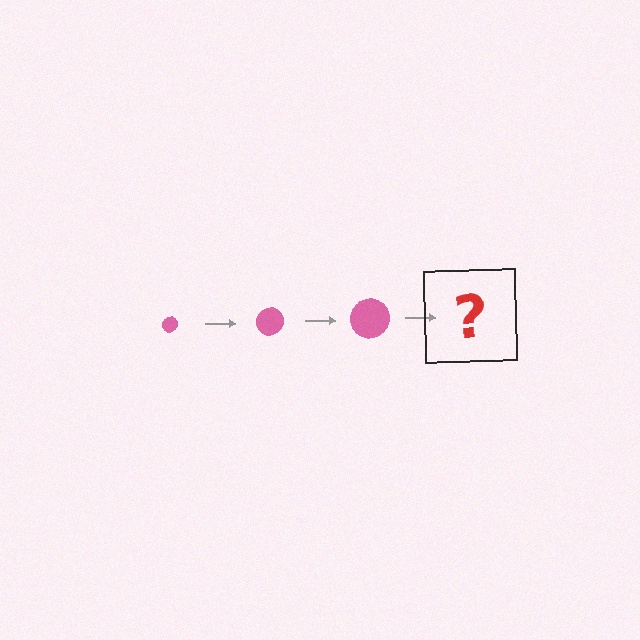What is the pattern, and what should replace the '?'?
The pattern is that the circle gets progressively larger each step. The '?' should be a pink circle, larger than the previous one.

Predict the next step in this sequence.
The next step is a pink circle, larger than the previous one.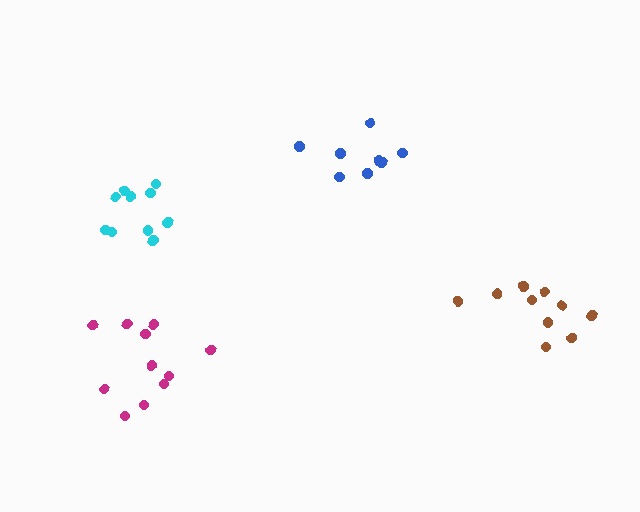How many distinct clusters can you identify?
There are 4 distinct clusters.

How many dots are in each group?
Group 1: 11 dots, Group 2: 10 dots, Group 3: 8 dots, Group 4: 10 dots (39 total).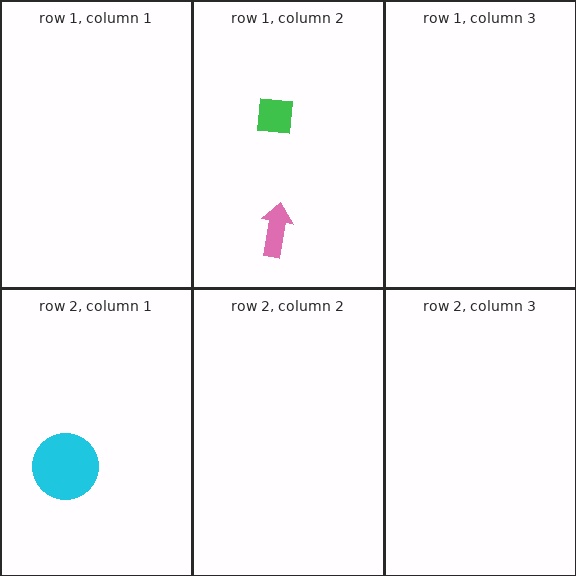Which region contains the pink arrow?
The row 1, column 2 region.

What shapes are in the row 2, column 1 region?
The cyan circle.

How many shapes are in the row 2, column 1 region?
1.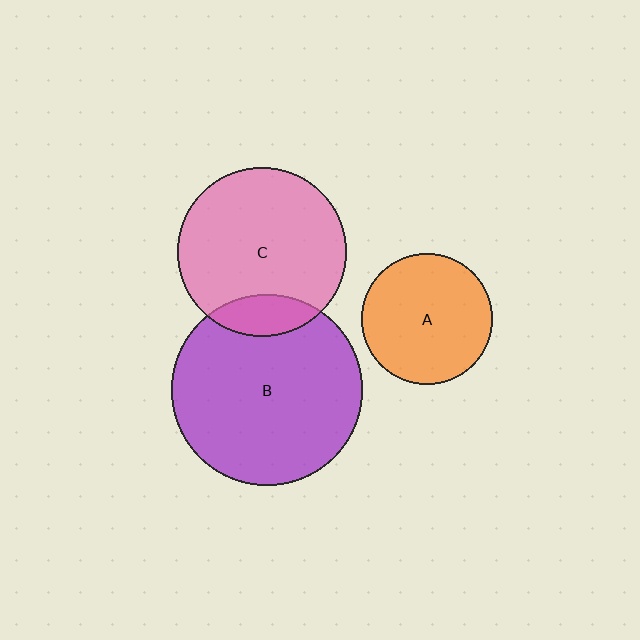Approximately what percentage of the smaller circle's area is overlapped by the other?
Approximately 15%.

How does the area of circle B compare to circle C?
Approximately 1.3 times.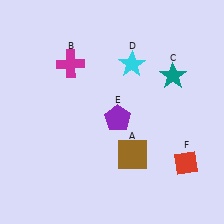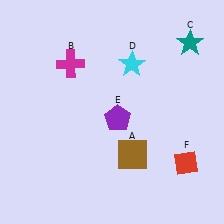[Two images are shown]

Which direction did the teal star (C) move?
The teal star (C) moved up.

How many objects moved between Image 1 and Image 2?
1 object moved between the two images.